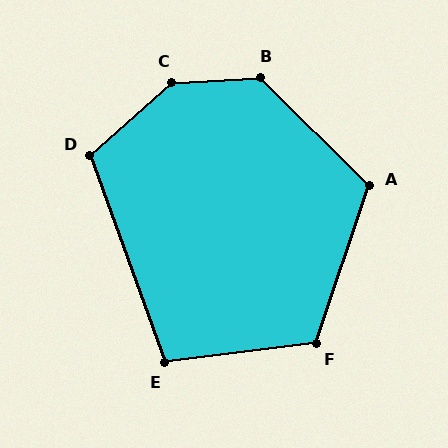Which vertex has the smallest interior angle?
E, at approximately 103 degrees.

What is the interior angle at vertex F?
Approximately 116 degrees (obtuse).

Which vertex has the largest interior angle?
C, at approximately 142 degrees.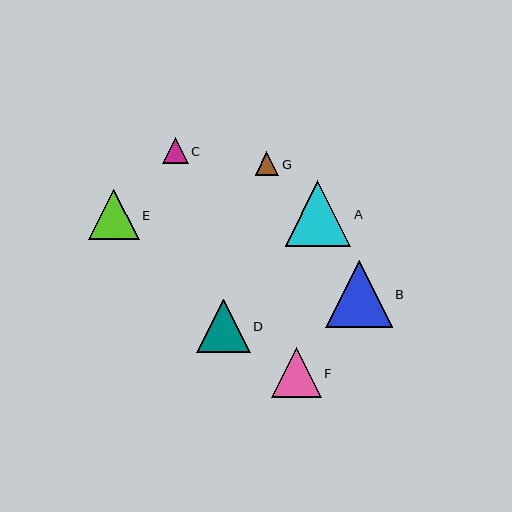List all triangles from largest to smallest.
From largest to smallest: B, A, D, E, F, C, G.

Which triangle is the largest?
Triangle B is the largest with a size of approximately 67 pixels.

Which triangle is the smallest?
Triangle G is the smallest with a size of approximately 23 pixels.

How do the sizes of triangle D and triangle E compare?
Triangle D and triangle E are approximately the same size.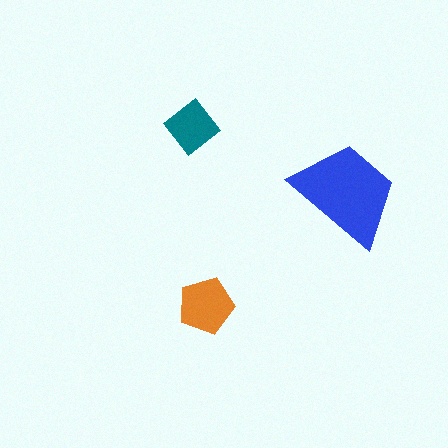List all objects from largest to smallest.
The blue trapezoid, the orange pentagon, the teal diamond.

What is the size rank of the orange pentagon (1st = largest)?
2nd.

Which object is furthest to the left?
The teal diamond is leftmost.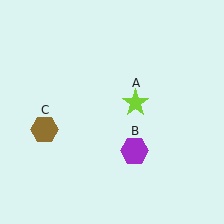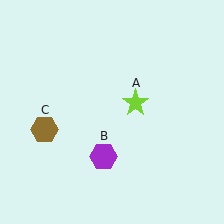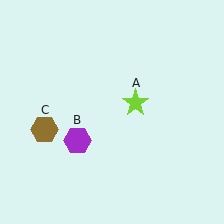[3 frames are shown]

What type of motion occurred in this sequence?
The purple hexagon (object B) rotated clockwise around the center of the scene.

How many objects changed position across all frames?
1 object changed position: purple hexagon (object B).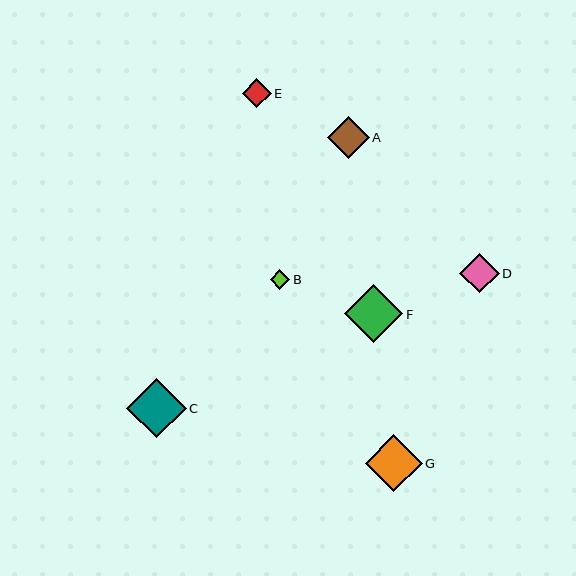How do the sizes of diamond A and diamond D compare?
Diamond A and diamond D are approximately the same size.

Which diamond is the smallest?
Diamond B is the smallest with a size of approximately 20 pixels.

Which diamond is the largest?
Diamond C is the largest with a size of approximately 59 pixels.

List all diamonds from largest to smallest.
From largest to smallest: C, F, G, A, D, E, B.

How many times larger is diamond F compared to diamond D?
Diamond F is approximately 1.5 times the size of diamond D.